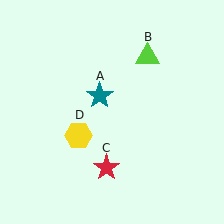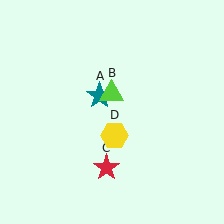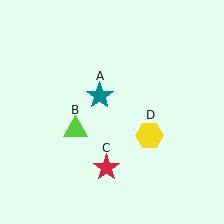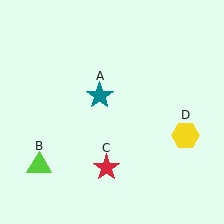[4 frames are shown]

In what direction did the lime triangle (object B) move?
The lime triangle (object B) moved down and to the left.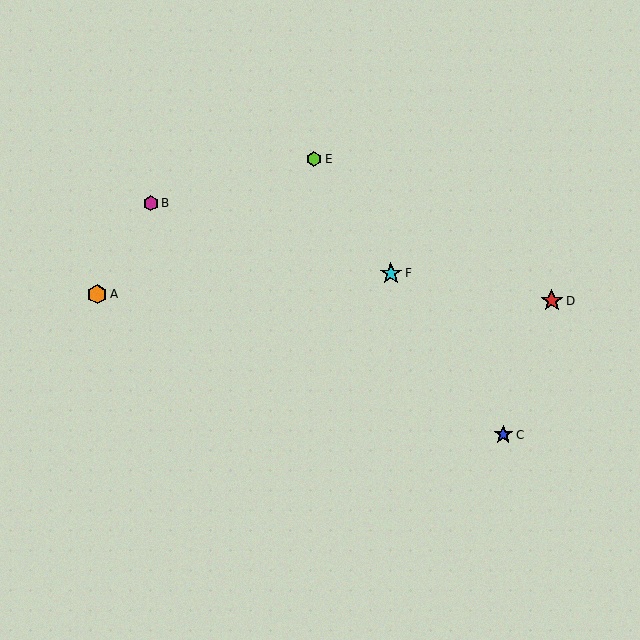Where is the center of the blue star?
The center of the blue star is at (503, 435).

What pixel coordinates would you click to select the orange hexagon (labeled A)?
Click at (97, 294) to select the orange hexagon A.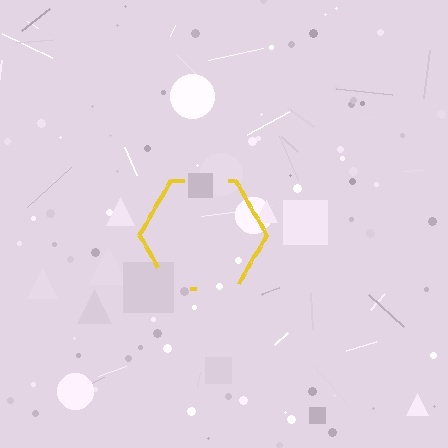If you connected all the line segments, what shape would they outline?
They would outline a hexagon.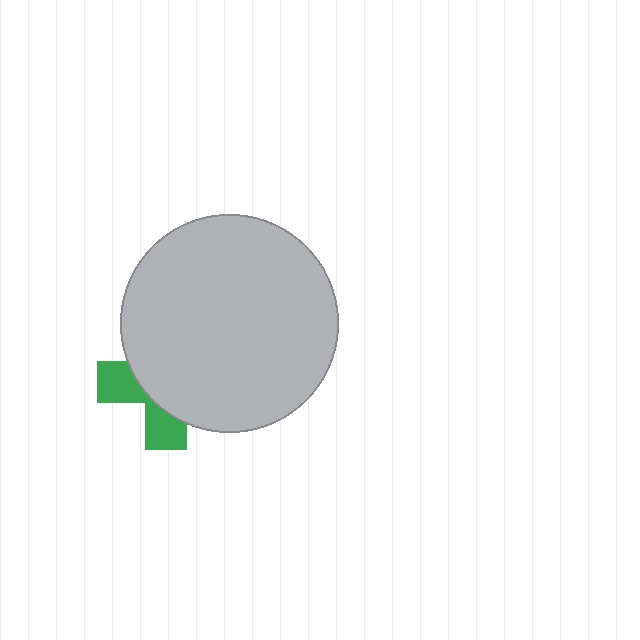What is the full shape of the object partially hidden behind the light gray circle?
The partially hidden object is a green cross.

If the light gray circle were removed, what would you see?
You would see the complete green cross.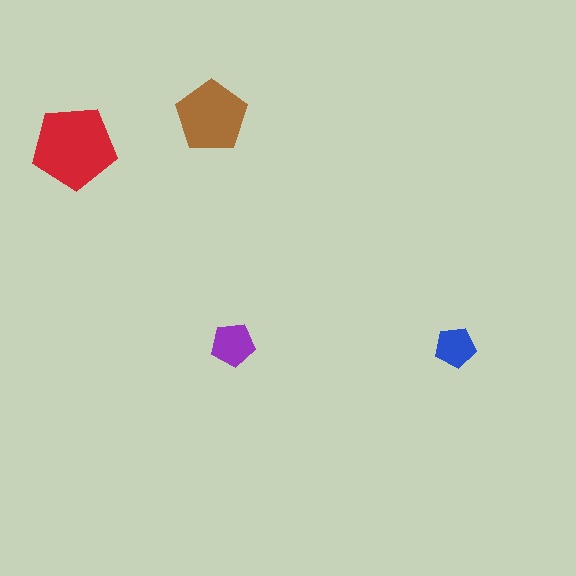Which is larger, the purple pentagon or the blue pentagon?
The purple one.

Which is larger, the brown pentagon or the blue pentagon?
The brown one.